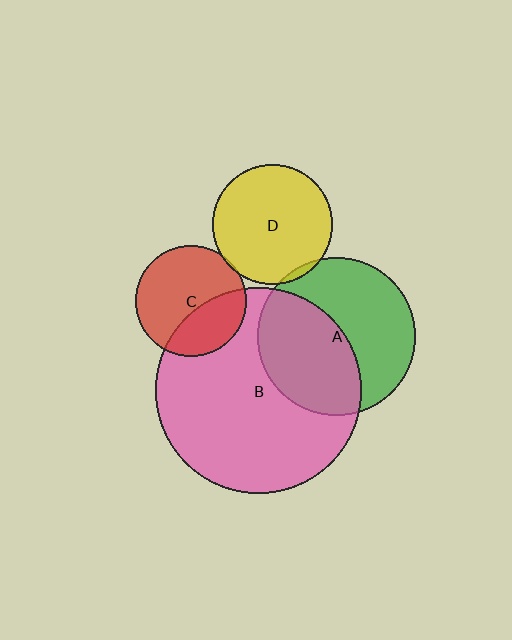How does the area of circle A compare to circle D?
Approximately 1.7 times.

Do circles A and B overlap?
Yes.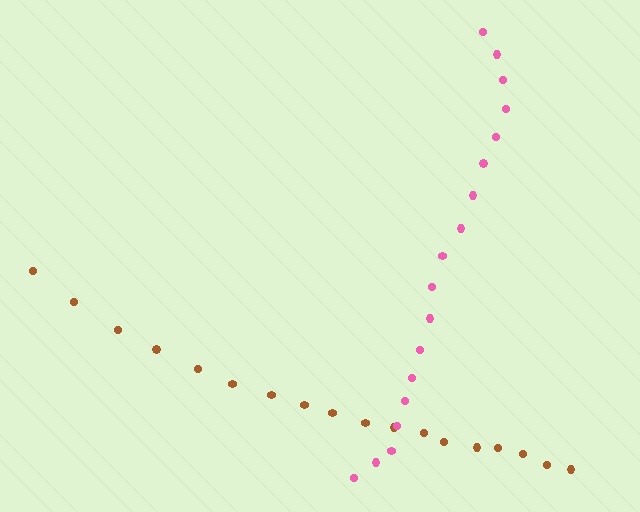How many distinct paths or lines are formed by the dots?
There are 2 distinct paths.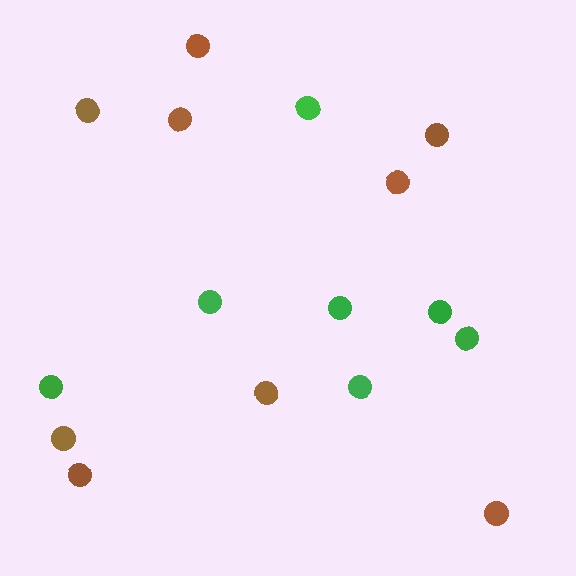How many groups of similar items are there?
There are 2 groups: one group of brown circles (9) and one group of green circles (7).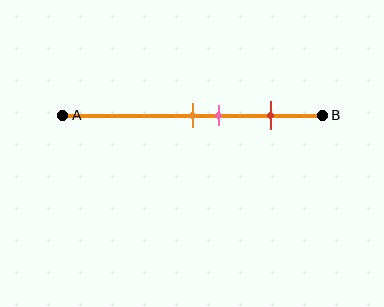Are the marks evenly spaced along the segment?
No, the marks are not evenly spaced.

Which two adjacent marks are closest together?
The orange and pink marks are the closest adjacent pair.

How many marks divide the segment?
There are 3 marks dividing the segment.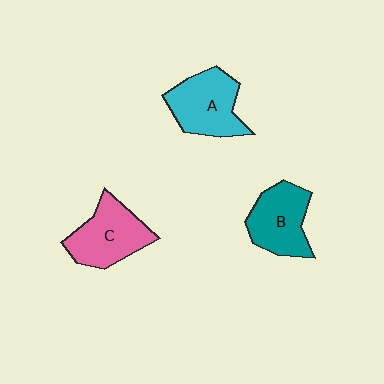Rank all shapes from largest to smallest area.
From largest to smallest: A (cyan), C (pink), B (teal).